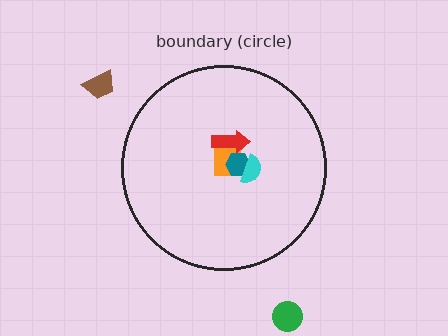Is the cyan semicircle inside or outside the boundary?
Inside.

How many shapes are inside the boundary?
4 inside, 2 outside.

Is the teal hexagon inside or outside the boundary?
Inside.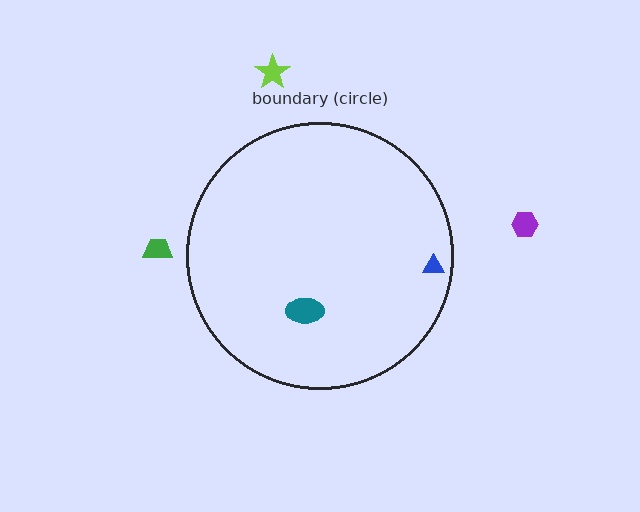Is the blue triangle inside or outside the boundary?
Inside.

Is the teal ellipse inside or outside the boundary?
Inside.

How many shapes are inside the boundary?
2 inside, 3 outside.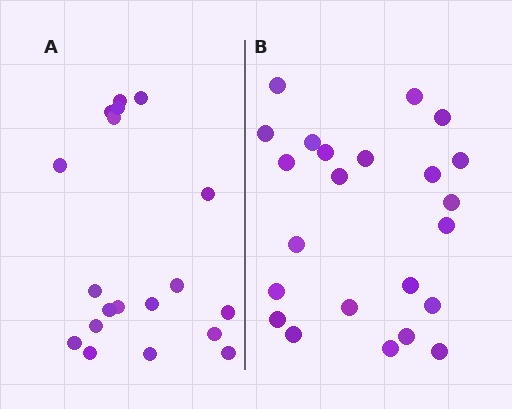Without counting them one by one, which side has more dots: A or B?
Region B (the right region) has more dots.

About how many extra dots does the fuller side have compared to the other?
Region B has about 4 more dots than region A.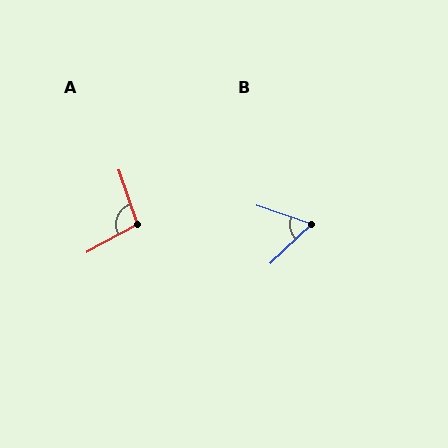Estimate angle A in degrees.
Approximately 100 degrees.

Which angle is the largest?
A, at approximately 100 degrees.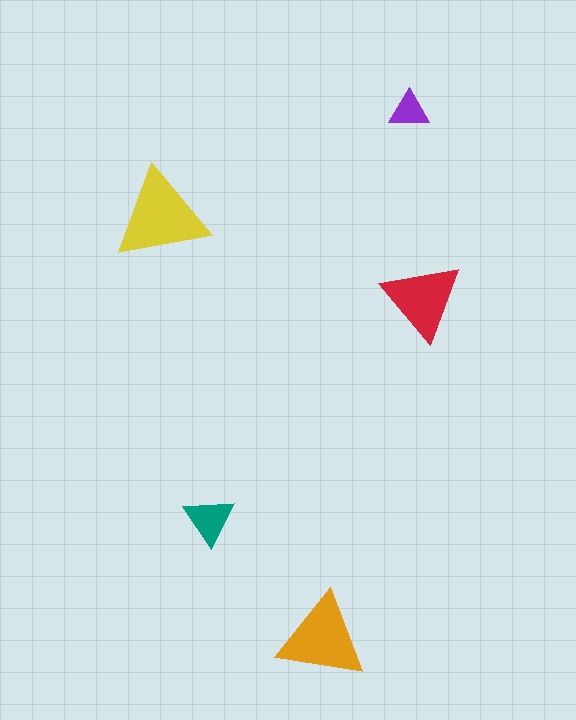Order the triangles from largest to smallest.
the yellow one, the orange one, the red one, the teal one, the purple one.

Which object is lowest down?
The orange triangle is bottommost.